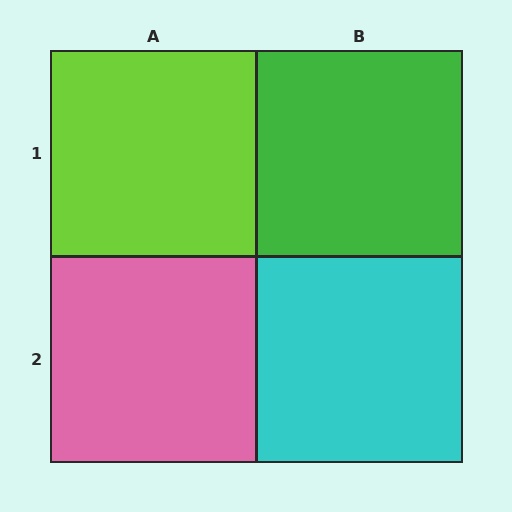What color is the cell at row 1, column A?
Lime.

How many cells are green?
1 cell is green.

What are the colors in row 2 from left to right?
Pink, cyan.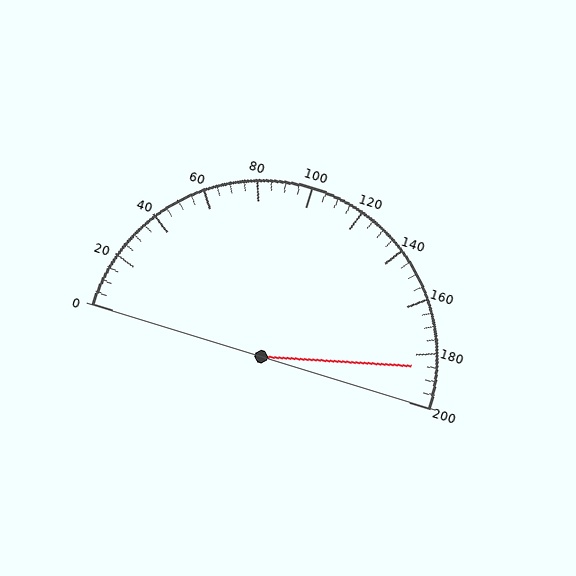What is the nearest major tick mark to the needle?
The nearest major tick mark is 180.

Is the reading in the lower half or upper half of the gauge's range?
The reading is in the upper half of the range (0 to 200).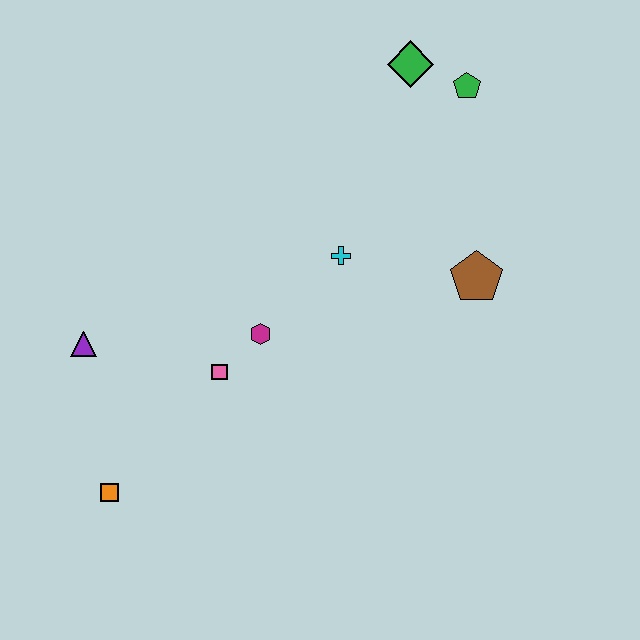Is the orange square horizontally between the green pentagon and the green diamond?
No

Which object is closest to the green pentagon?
The green diamond is closest to the green pentagon.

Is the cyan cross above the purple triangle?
Yes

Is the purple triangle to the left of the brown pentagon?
Yes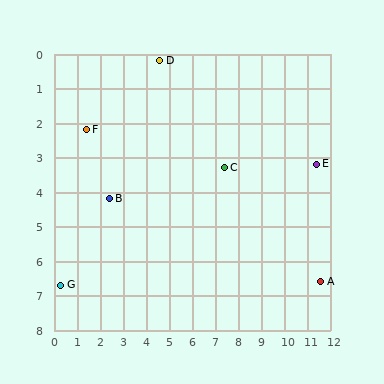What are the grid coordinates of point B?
Point B is at approximately (2.4, 4.2).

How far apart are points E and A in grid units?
Points E and A are about 3.4 grid units apart.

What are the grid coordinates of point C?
Point C is at approximately (7.4, 3.3).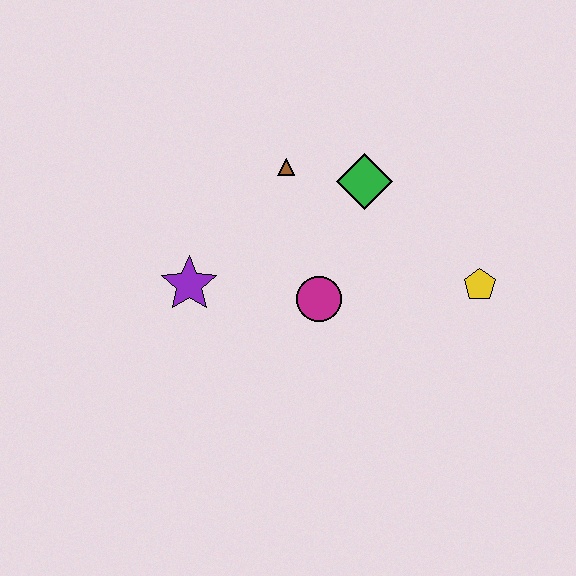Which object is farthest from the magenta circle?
The yellow pentagon is farthest from the magenta circle.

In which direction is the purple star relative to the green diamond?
The purple star is to the left of the green diamond.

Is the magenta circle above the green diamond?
No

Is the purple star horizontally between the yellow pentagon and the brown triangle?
No